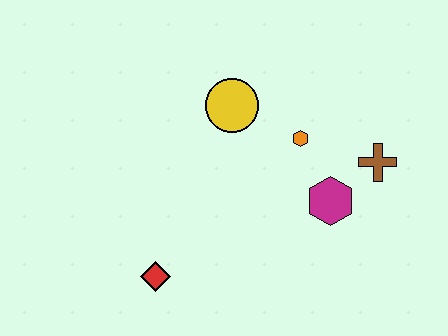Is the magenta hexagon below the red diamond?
No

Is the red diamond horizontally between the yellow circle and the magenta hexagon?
No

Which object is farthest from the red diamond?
The brown cross is farthest from the red diamond.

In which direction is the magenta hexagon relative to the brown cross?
The magenta hexagon is to the left of the brown cross.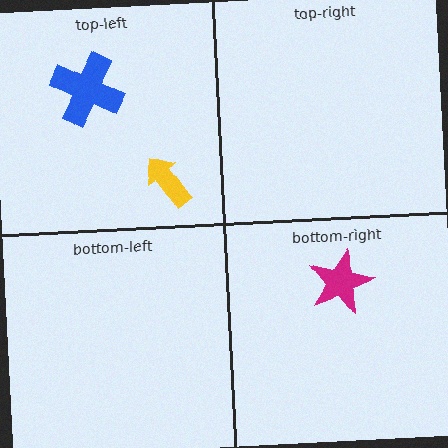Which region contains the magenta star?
The bottom-right region.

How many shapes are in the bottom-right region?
1.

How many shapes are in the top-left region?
2.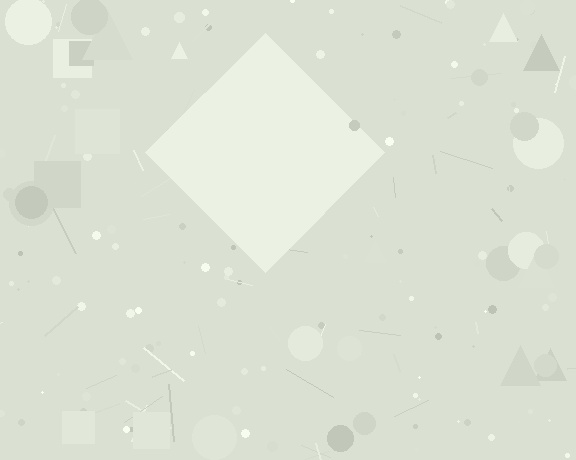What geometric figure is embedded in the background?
A diamond is embedded in the background.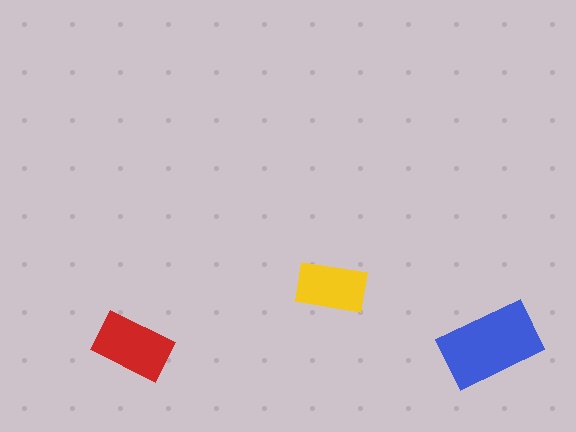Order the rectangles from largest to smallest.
the blue one, the red one, the yellow one.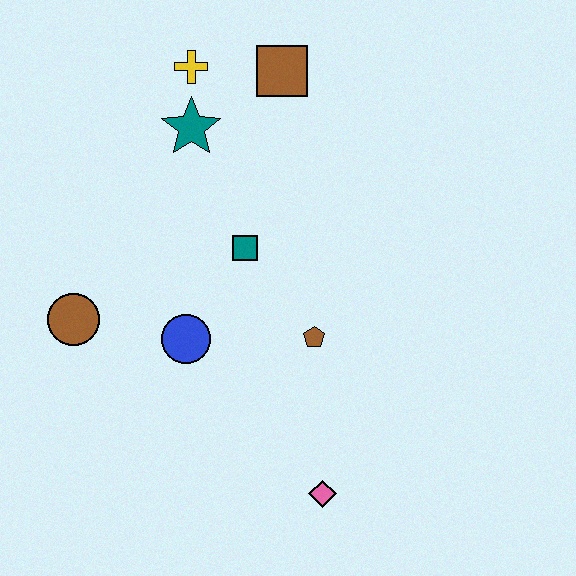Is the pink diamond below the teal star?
Yes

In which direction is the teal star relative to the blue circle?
The teal star is above the blue circle.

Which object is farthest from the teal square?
The pink diamond is farthest from the teal square.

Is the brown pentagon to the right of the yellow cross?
Yes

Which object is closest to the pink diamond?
The brown pentagon is closest to the pink diamond.